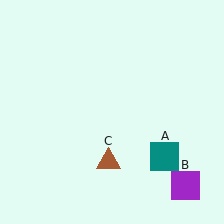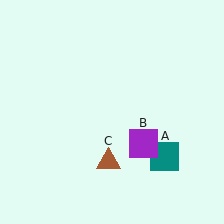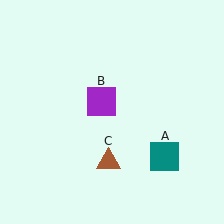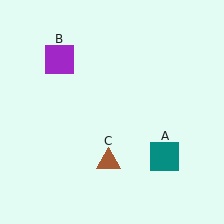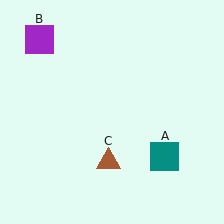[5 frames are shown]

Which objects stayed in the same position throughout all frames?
Teal square (object A) and brown triangle (object C) remained stationary.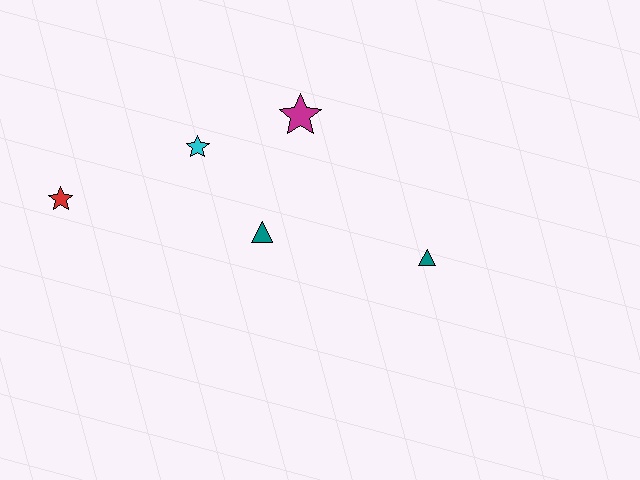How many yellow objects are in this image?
There are no yellow objects.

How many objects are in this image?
There are 5 objects.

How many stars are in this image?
There are 3 stars.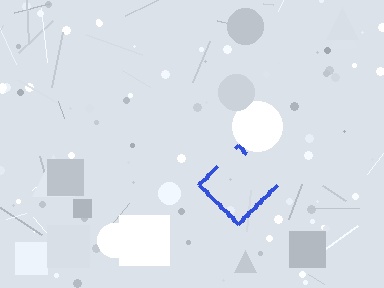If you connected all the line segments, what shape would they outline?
They would outline a diamond.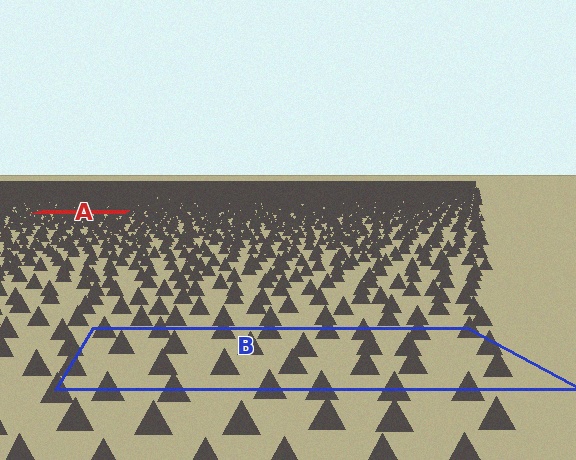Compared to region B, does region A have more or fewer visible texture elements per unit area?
Region A has more texture elements per unit area — they are packed more densely because it is farther away.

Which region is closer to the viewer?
Region B is closer. The texture elements there are larger and more spread out.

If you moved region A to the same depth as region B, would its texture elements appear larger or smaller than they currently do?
They would appear larger. At a closer depth, the same texture elements are projected at a bigger on-screen size.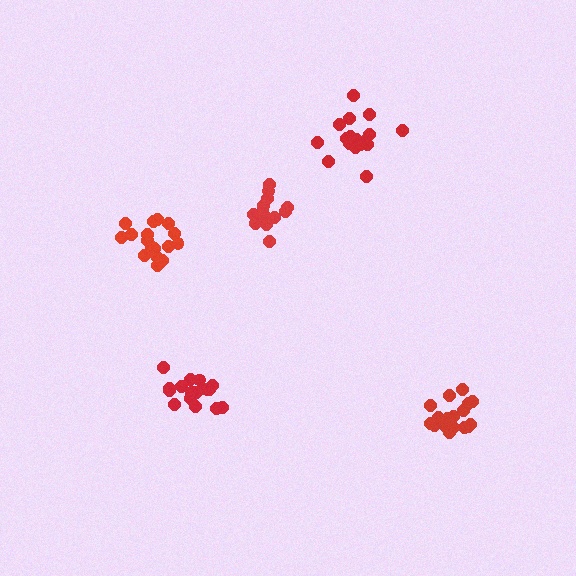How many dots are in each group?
Group 1: 13 dots, Group 2: 17 dots, Group 3: 19 dots, Group 4: 18 dots, Group 5: 18 dots (85 total).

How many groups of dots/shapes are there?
There are 5 groups.